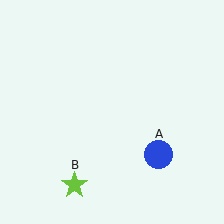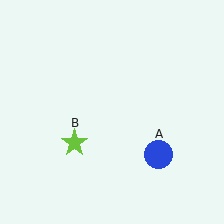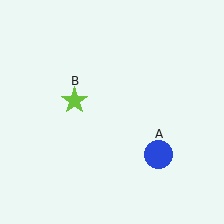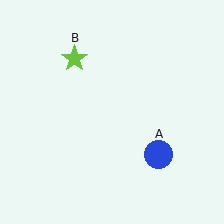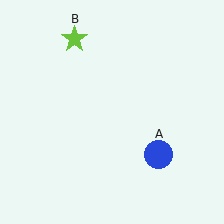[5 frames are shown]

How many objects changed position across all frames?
1 object changed position: lime star (object B).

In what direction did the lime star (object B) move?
The lime star (object B) moved up.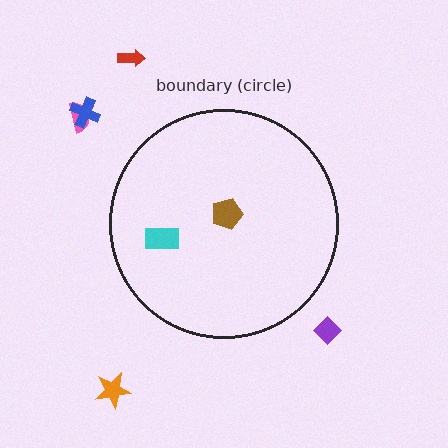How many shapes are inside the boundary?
2 inside, 5 outside.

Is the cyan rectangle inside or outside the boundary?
Inside.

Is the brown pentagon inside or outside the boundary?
Inside.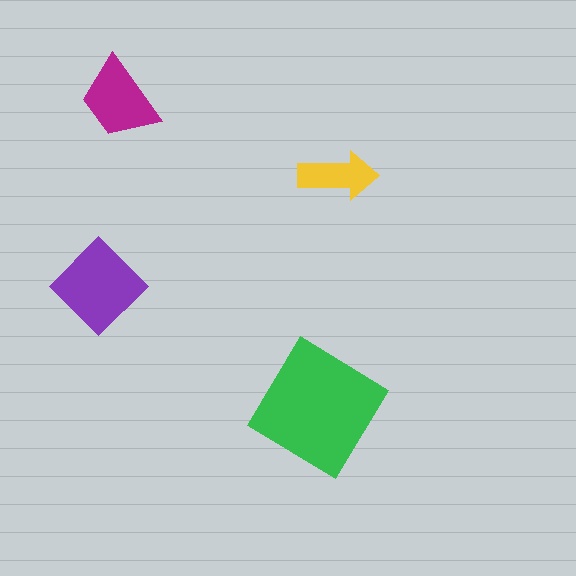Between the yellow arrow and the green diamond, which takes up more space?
The green diamond.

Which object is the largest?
The green diamond.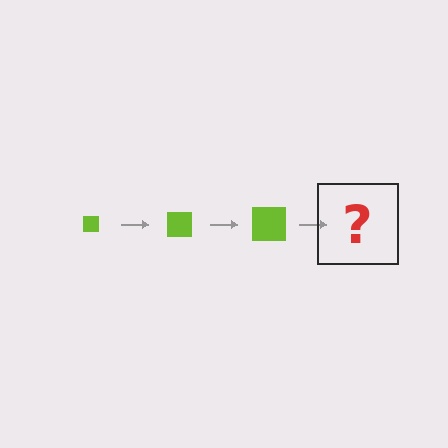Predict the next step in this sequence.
The next step is a lime square, larger than the previous one.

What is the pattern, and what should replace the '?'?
The pattern is that the square gets progressively larger each step. The '?' should be a lime square, larger than the previous one.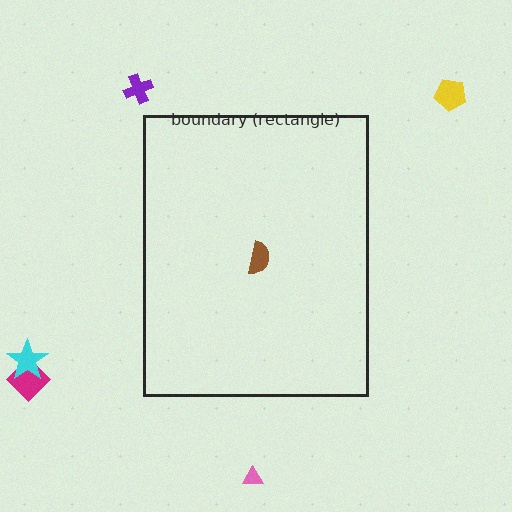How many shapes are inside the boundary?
1 inside, 5 outside.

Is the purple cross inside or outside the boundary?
Outside.